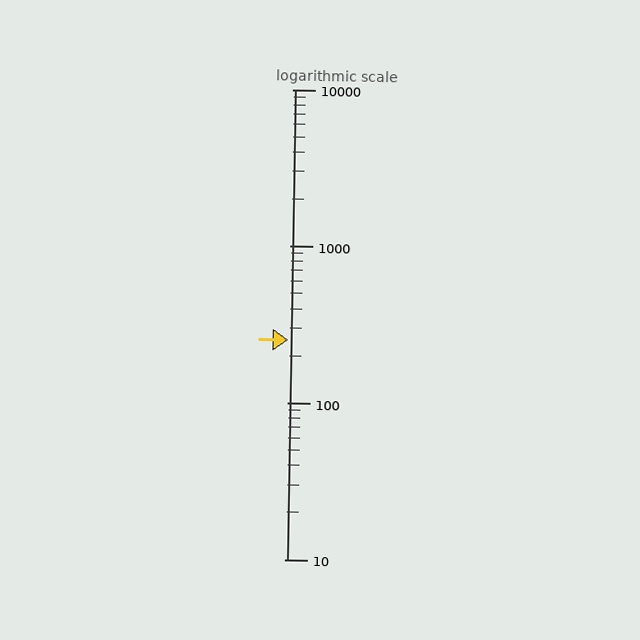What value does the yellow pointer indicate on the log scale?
The pointer indicates approximately 250.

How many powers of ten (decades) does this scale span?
The scale spans 3 decades, from 10 to 10000.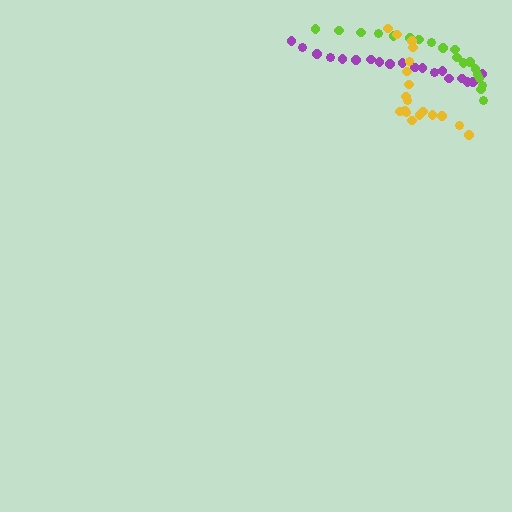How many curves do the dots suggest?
There are 3 distinct paths.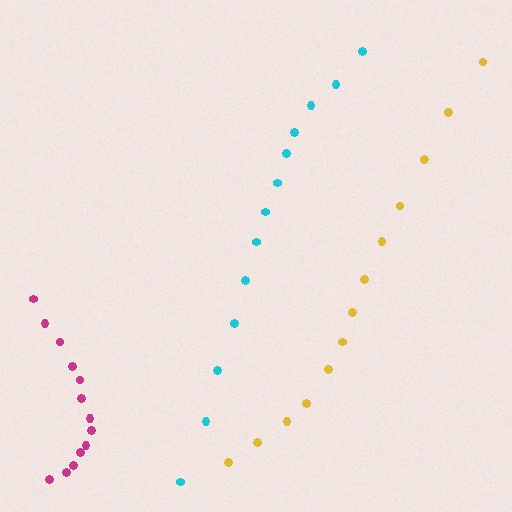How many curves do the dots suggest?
There are 3 distinct paths.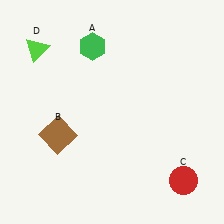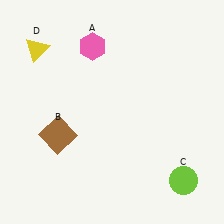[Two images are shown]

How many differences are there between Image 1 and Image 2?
There are 3 differences between the two images.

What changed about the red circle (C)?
In Image 1, C is red. In Image 2, it changed to lime.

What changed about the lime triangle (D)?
In Image 1, D is lime. In Image 2, it changed to yellow.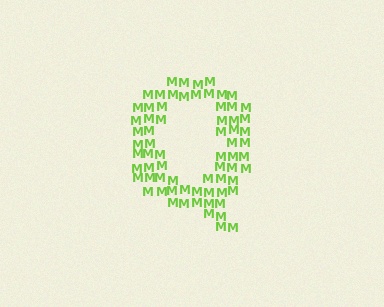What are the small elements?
The small elements are letter M's.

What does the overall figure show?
The overall figure shows the letter Q.